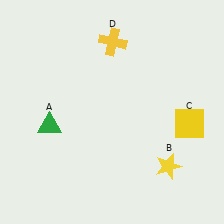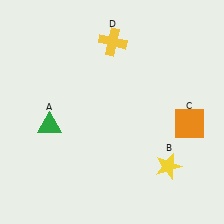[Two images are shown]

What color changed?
The square (C) changed from yellow in Image 1 to orange in Image 2.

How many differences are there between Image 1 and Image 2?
There is 1 difference between the two images.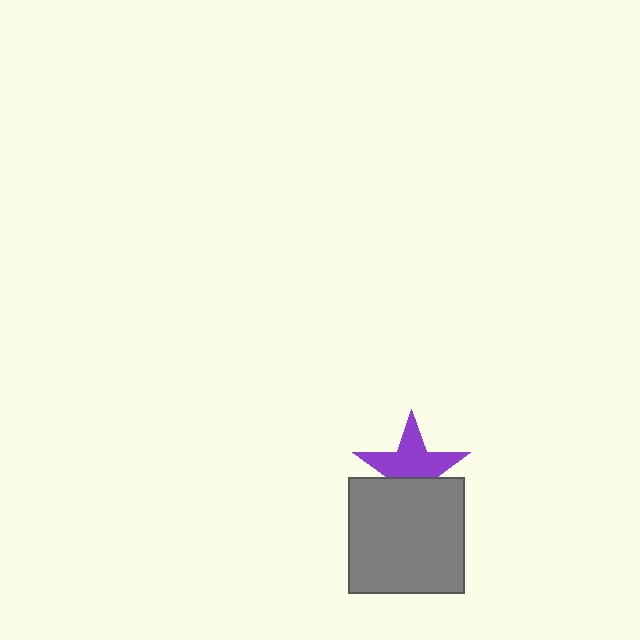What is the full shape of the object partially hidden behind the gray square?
The partially hidden object is a purple star.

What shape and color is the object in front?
The object in front is a gray square.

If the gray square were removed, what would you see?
You would see the complete purple star.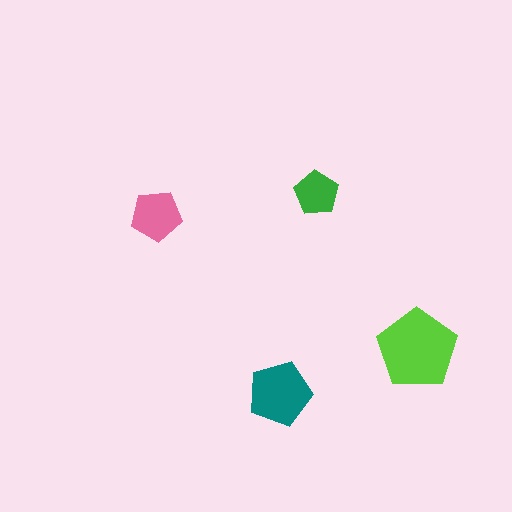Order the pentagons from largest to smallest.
the lime one, the teal one, the pink one, the green one.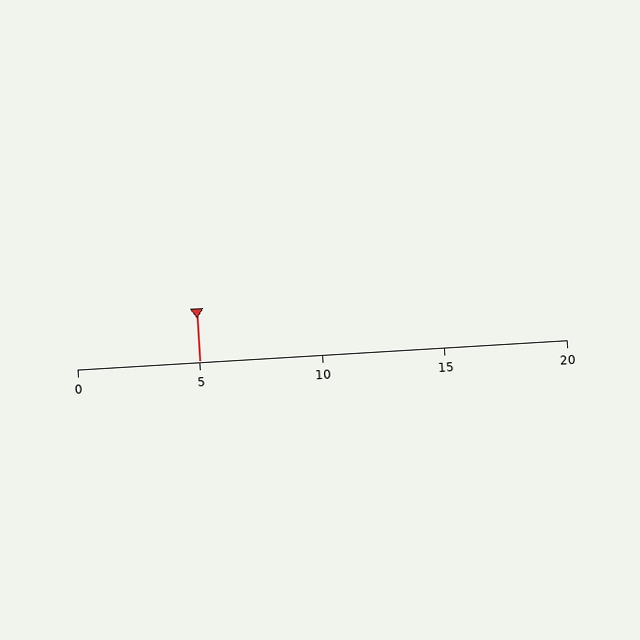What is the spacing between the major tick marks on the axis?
The major ticks are spaced 5 apart.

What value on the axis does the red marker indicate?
The marker indicates approximately 5.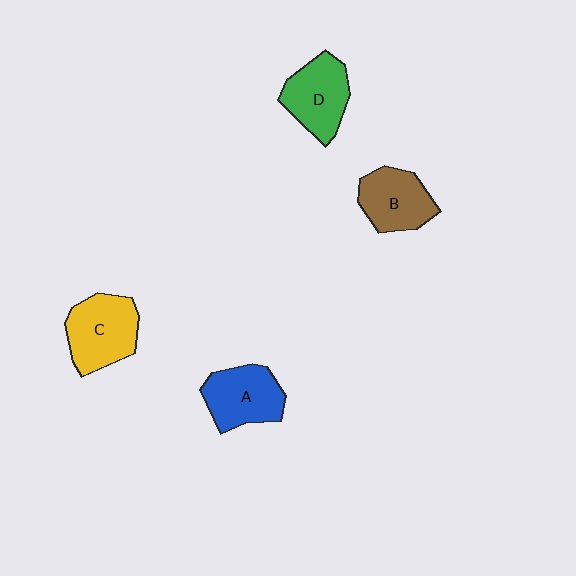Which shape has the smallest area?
Shape B (brown).